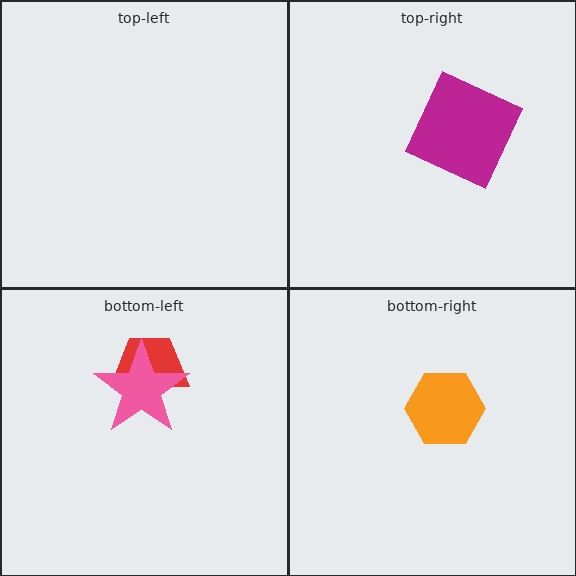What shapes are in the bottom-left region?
The red trapezoid, the pink star.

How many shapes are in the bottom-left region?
2.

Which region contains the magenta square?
The top-right region.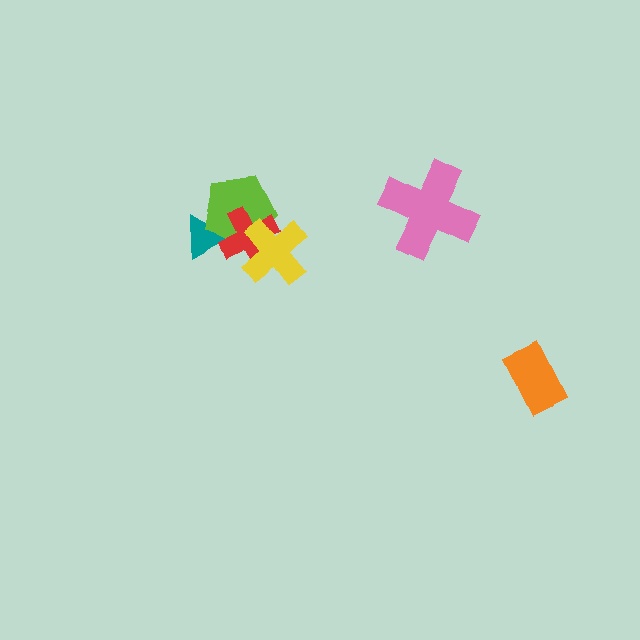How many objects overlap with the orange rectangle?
0 objects overlap with the orange rectangle.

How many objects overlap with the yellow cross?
2 objects overlap with the yellow cross.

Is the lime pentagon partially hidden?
Yes, it is partially covered by another shape.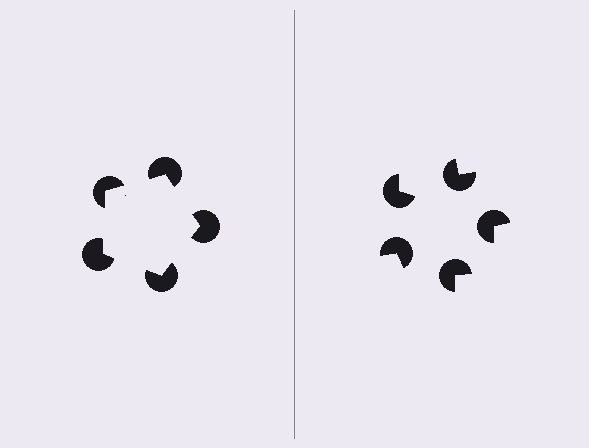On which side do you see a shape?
An illusory pentagon appears on the left side. On the right side the wedge cuts are rotated, so no coherent shape forms.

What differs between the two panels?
The pac-man discs are positioned identically on both sides; only the wedge orientations differ. On the left they align to a pentagon; on the right they are misaligned.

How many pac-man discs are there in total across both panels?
10 — 5 on each side.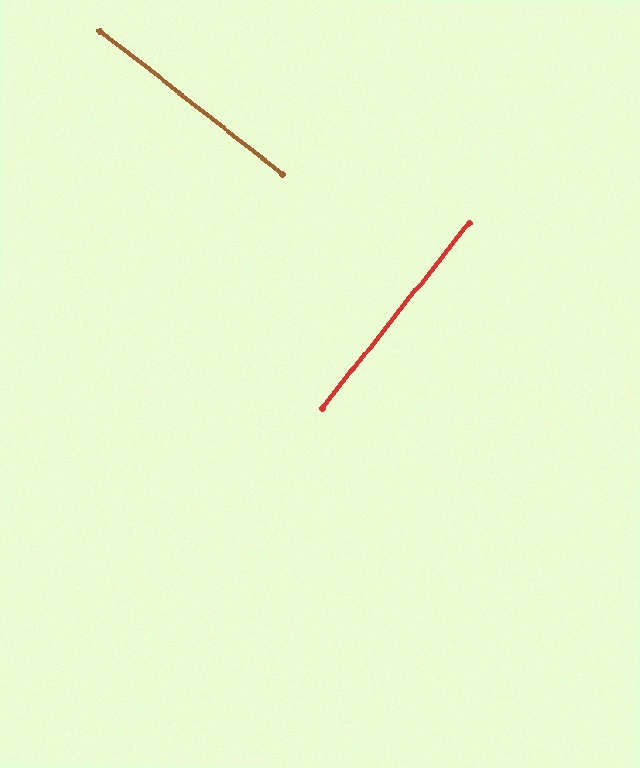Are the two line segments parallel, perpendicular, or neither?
Perpendicular — they meet at approximately 90°.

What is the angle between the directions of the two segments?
Approximately 90 degrees.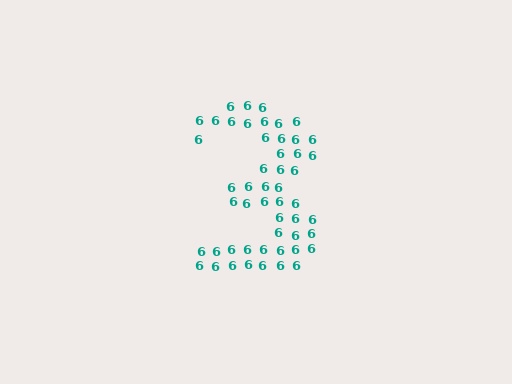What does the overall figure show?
The overall figure shows the digit 3.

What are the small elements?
The small elements are digit 6's.